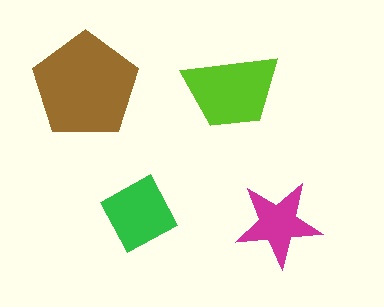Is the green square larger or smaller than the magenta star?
Larger.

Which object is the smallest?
The magenta star.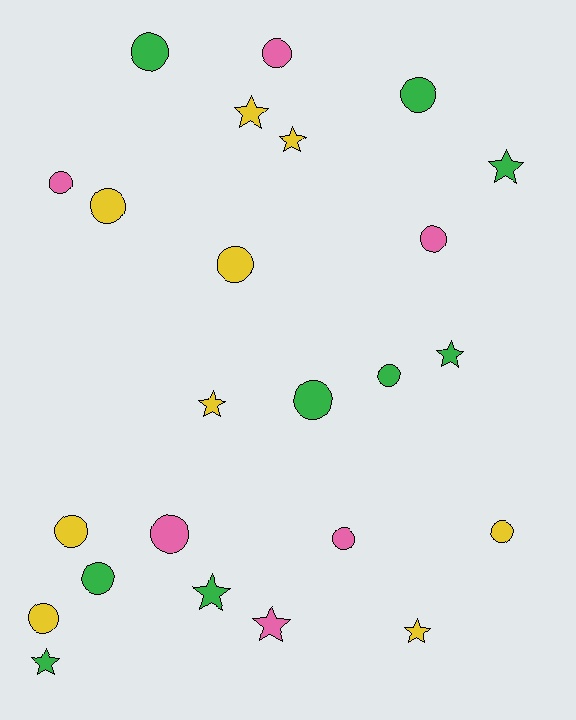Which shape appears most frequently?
Circle, with 15 objects.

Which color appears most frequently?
Green, with 9 objects.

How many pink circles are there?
There are 5 pink circles.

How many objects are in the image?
There are 24 objects.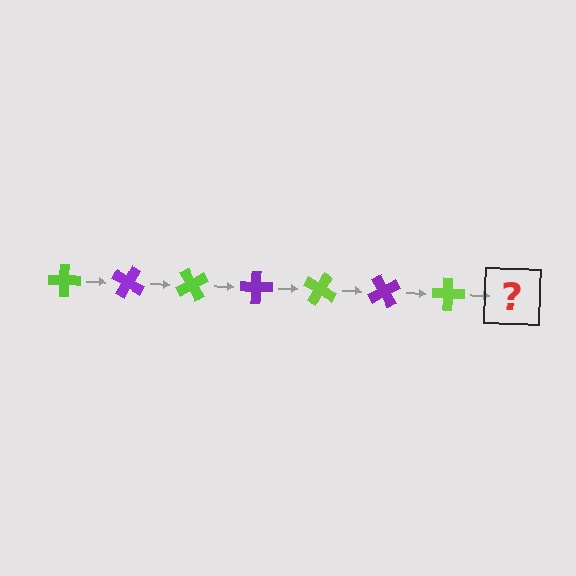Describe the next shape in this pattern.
It should be a purple cross, rotated 210 degrees from the start.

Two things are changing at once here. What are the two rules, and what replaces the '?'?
The two rules are that it rotates 30 degrees each step and the color cycles through lime and purple. The '?' should be a purple cross, rotated 210 degrees from the start.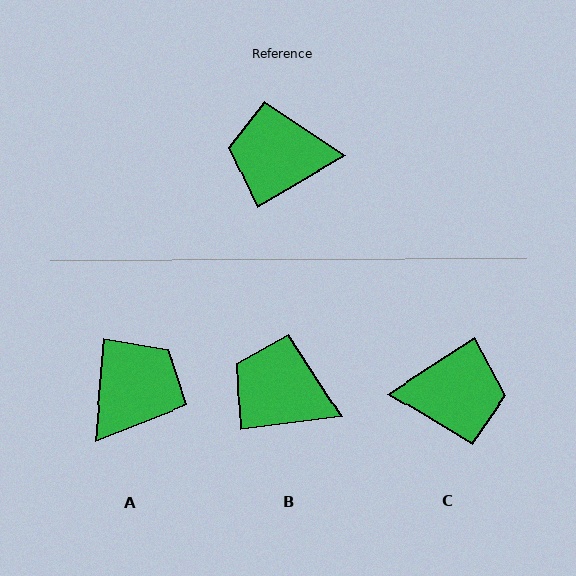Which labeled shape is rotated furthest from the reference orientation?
C, about 177 degrees away.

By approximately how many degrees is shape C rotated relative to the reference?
Approximately 177 degrees clockwise.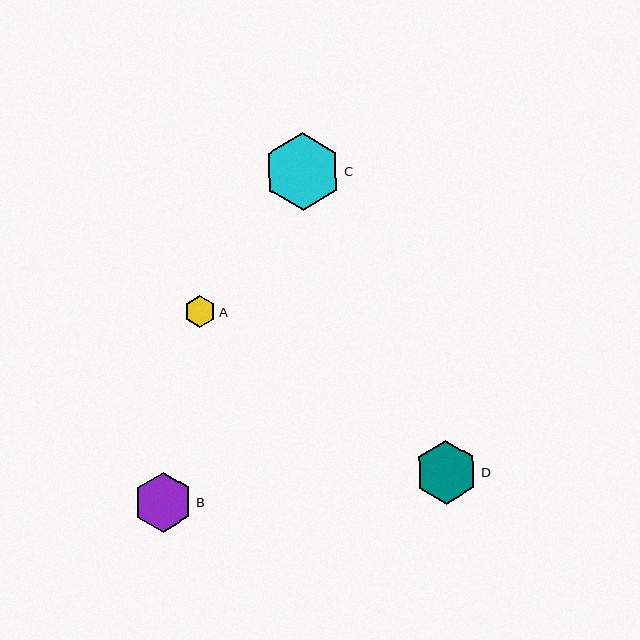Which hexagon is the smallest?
Hexagon A is the smallest with a size of approximately 32 pixels.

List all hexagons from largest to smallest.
From largest to smallest: C, D, B, A.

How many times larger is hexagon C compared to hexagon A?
Hexagon C is approximately 2.4 times the size of hexagon A.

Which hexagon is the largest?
Hexagon C is the largest with a size of approximately 77 pixels.